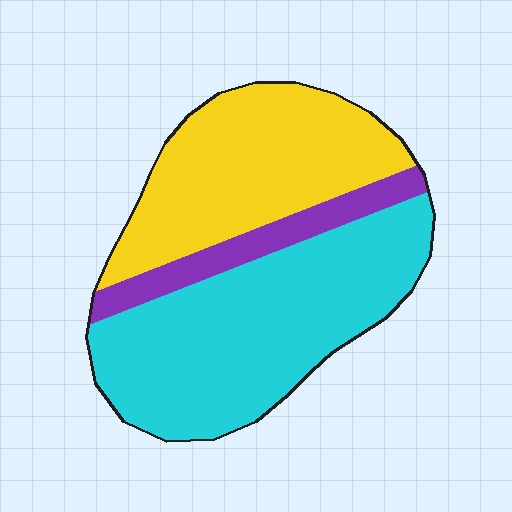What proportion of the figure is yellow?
Yellow takes up about three eighths (3/8) of the figure.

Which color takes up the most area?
Cyan, at roughly 50%.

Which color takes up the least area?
Purple, at roughly 10%.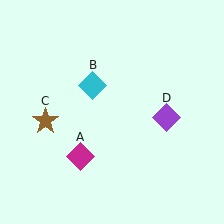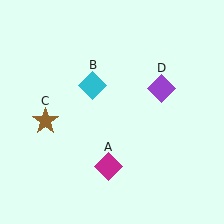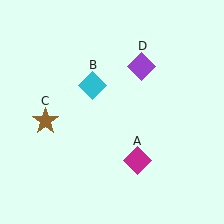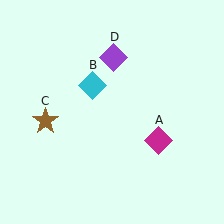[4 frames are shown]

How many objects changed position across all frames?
2 objects changed position: magenta diamond (object A), purple diamond (object D).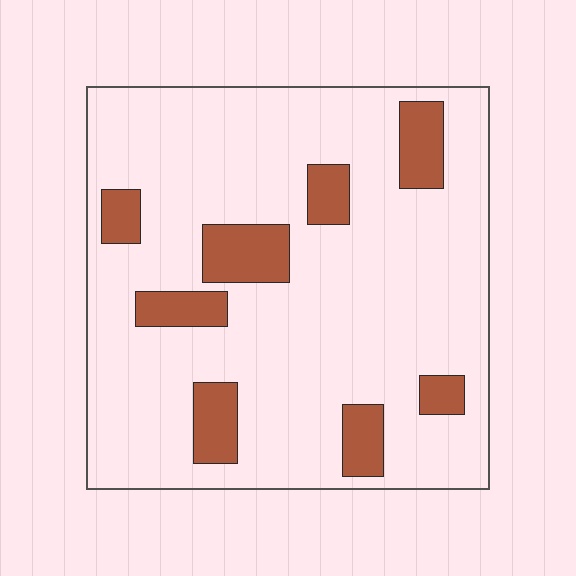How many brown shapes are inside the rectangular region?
8.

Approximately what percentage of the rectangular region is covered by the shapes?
Approximately 15%.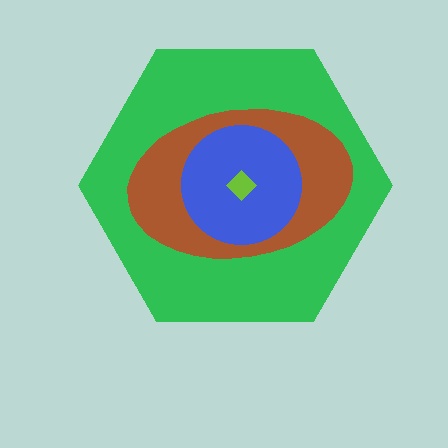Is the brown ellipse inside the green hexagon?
Yes.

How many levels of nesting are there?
4.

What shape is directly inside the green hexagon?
The brown ellipse.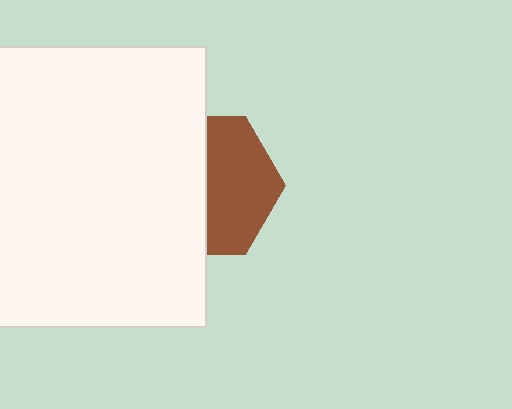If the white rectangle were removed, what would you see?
You would see the complete brown hexagon.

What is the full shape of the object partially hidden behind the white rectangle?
The partially hidden object is a brown hexagon.